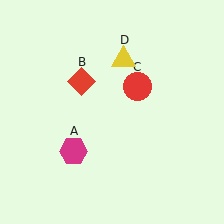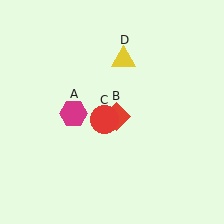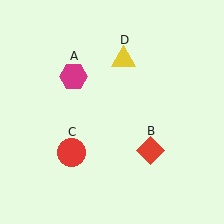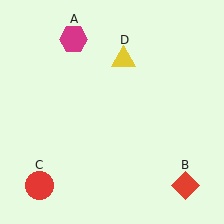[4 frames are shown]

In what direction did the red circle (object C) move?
The red circle (object C) moved down and to the left.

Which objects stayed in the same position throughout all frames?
Yellow triangle (object D) remained stationary.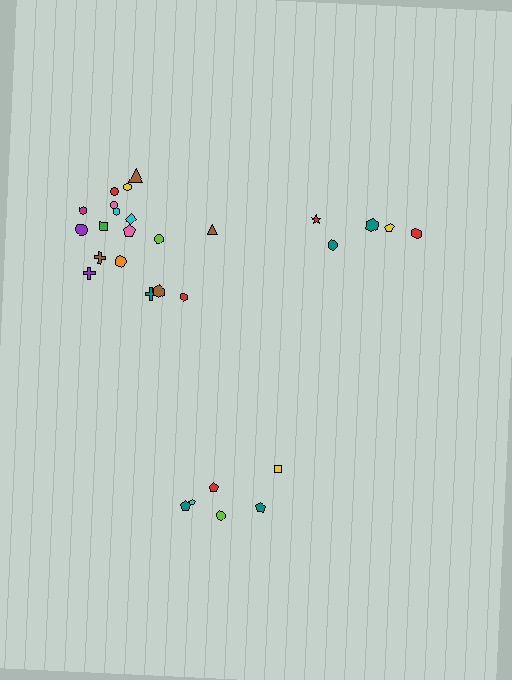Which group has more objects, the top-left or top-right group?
The top-left group.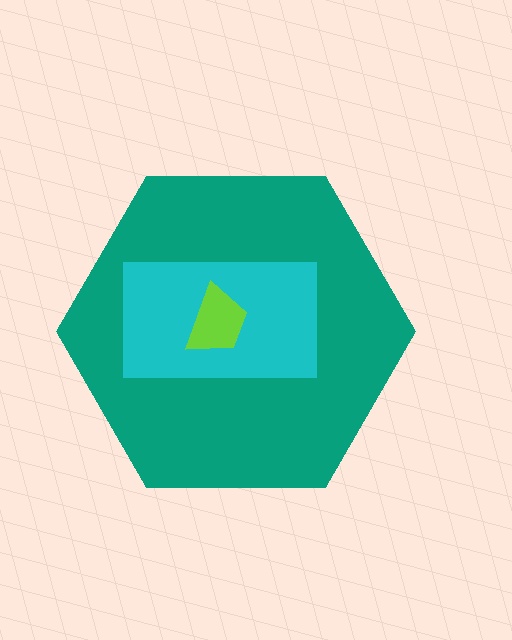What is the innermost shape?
The lime trapezoid.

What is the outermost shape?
The teal hexagon.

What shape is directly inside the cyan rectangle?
The lime trapezoid.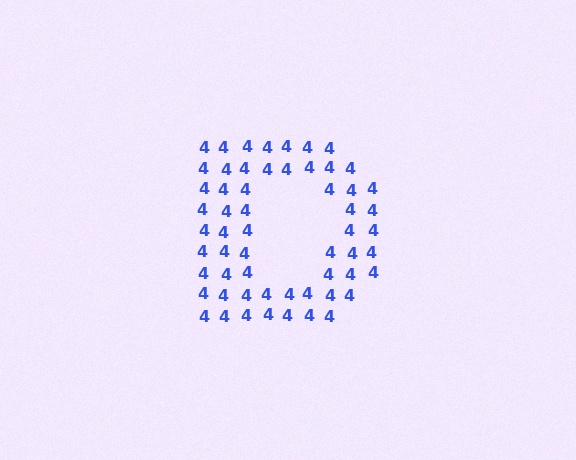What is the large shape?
The large shape is the letter D.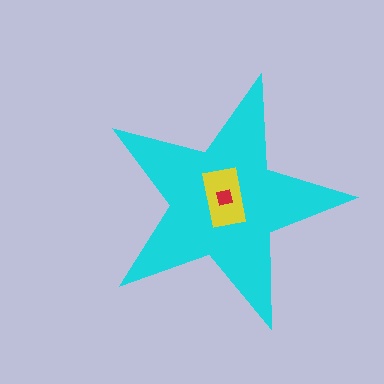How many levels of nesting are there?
3.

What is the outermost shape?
The cyan star.